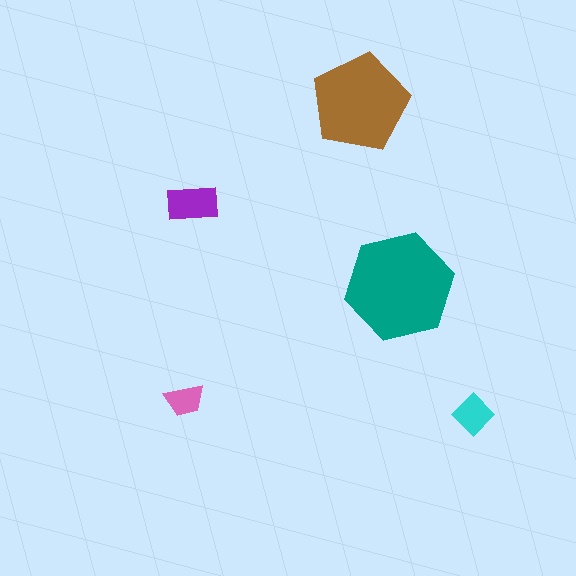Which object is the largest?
The teal hexagon.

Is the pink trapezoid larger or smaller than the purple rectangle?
Smaller.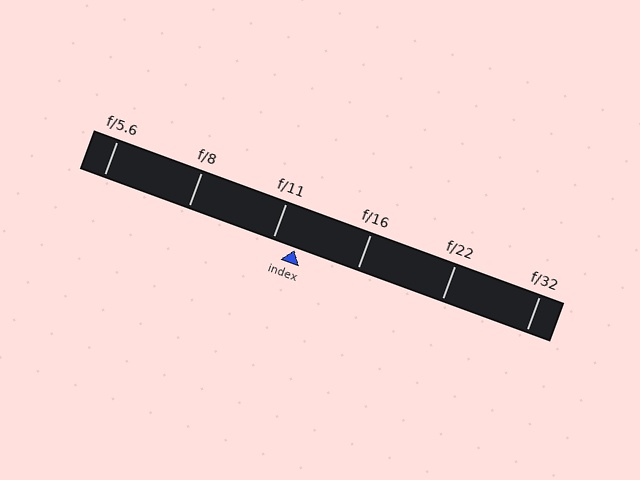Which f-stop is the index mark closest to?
The index mark is closest to f/11.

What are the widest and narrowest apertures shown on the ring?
The widest aperture shown is f/5.6 and the narrowest is f/32.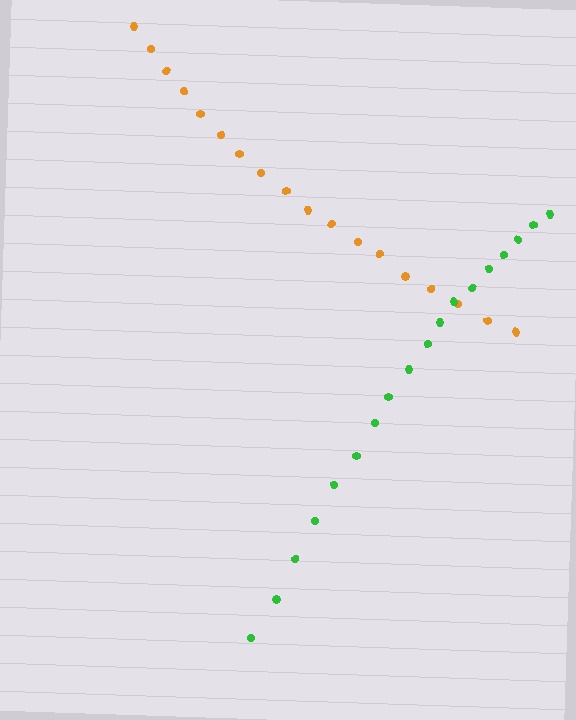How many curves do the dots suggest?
There are 2 distinct paths.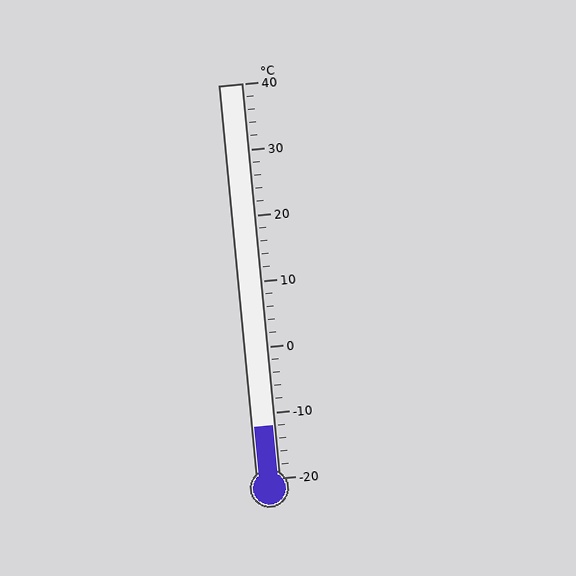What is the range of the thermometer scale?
The thermometer scale ranges from -20°C to 40°C.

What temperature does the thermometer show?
The thermometer shows approximately -12°C.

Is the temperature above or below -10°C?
The temperature is below -10°C.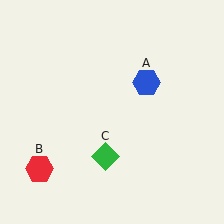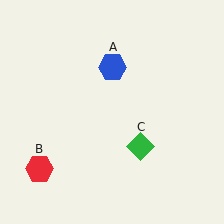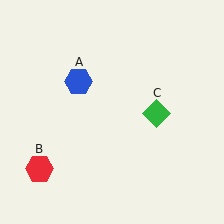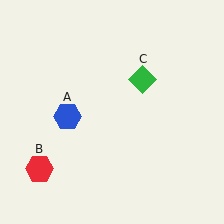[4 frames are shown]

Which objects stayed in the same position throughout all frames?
Red hexagon (object B) remained stationary.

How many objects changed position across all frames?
2 objects changed position: blue hexagon (object A), green diamond (object C).